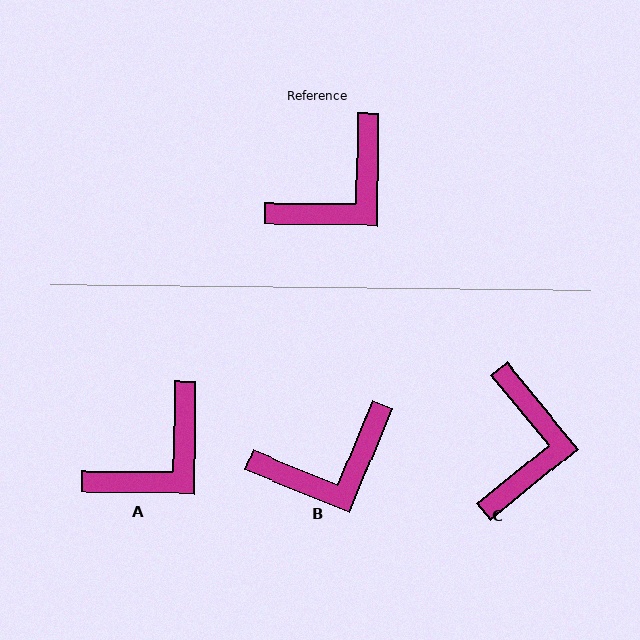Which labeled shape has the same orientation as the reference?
A.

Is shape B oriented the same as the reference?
No, it is off by about 22 degrees.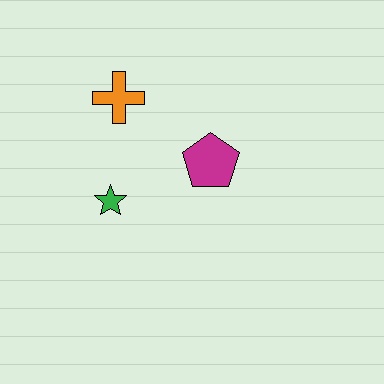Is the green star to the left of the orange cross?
Yes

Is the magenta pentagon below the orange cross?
Yes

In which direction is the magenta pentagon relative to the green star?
The magenta pentagon is to the right of the green star.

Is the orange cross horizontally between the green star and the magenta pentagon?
Yes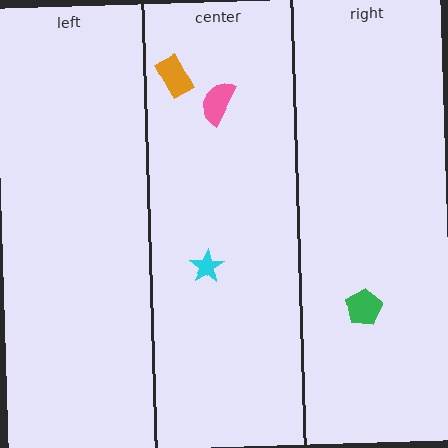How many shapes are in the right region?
1.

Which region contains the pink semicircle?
The center region.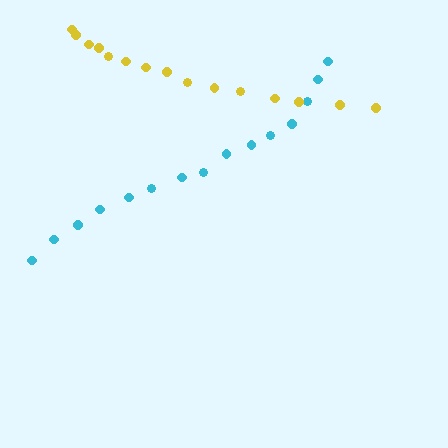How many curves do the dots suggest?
There are 2 distinct paths.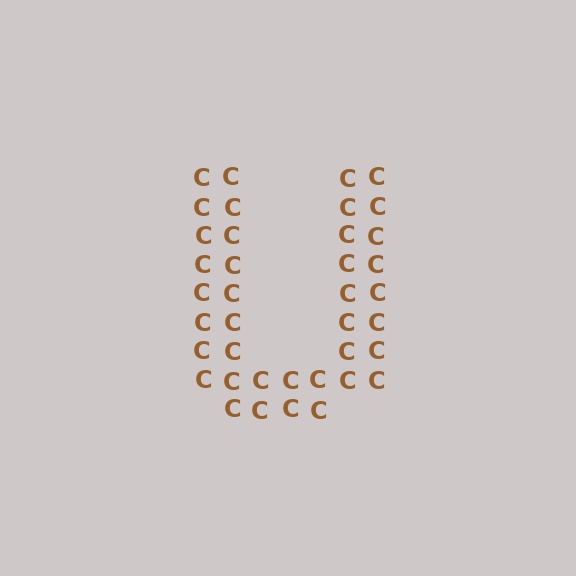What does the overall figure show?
The overall figure shows the letter U.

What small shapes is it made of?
It is made of small letter C's.